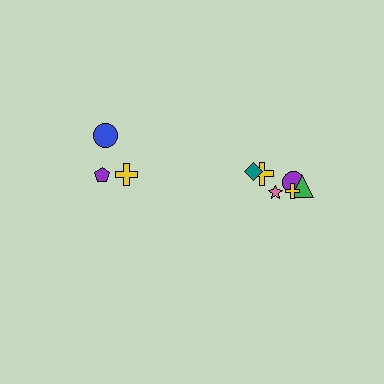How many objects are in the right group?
There are 6 objects.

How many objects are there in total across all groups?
There are 9 objects.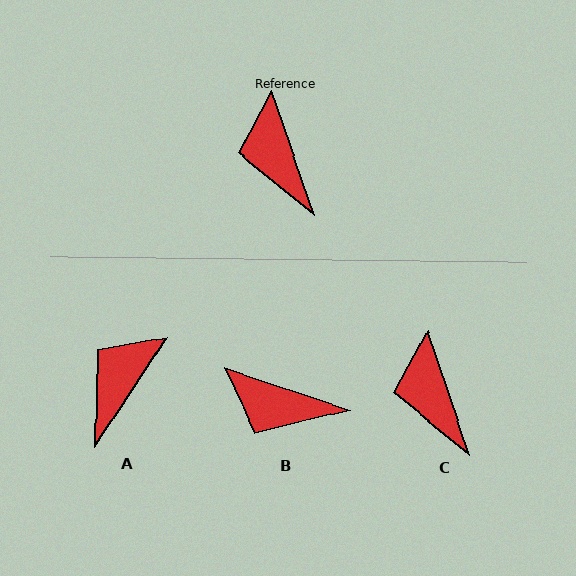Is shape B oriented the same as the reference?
No, it is off by about 53 degrees.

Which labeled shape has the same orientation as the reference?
C.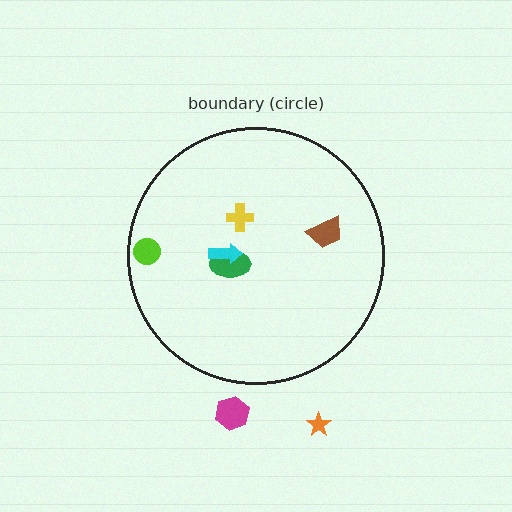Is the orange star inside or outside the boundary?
Outside.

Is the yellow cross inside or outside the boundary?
Inside.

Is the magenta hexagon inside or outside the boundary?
Outside.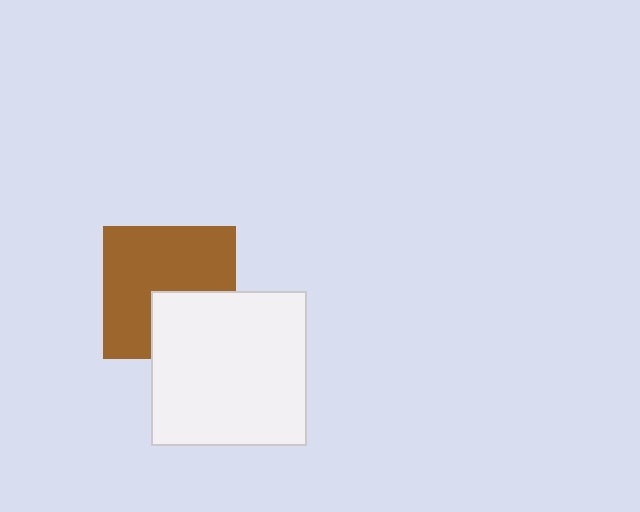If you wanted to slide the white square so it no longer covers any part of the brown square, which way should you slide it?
Slide it down — that is the most direct way to separate the two shapes.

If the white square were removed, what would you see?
You would see the complete brown square.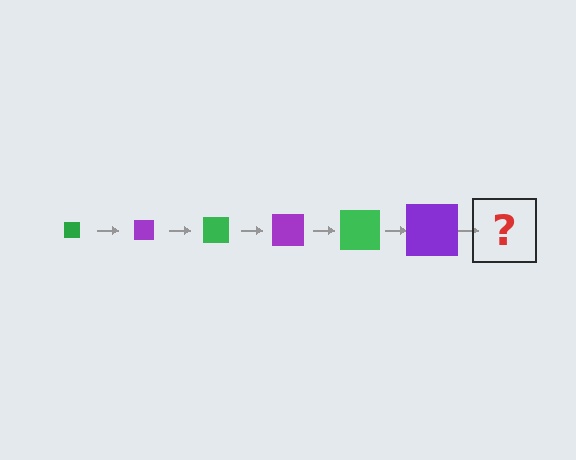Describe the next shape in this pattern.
It should be a green square, larger than the previous one.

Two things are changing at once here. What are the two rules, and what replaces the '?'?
The two rules are that the square grows larger each step and the color cycles through green and purple. The '?' should be a green square, larger than the previous one.